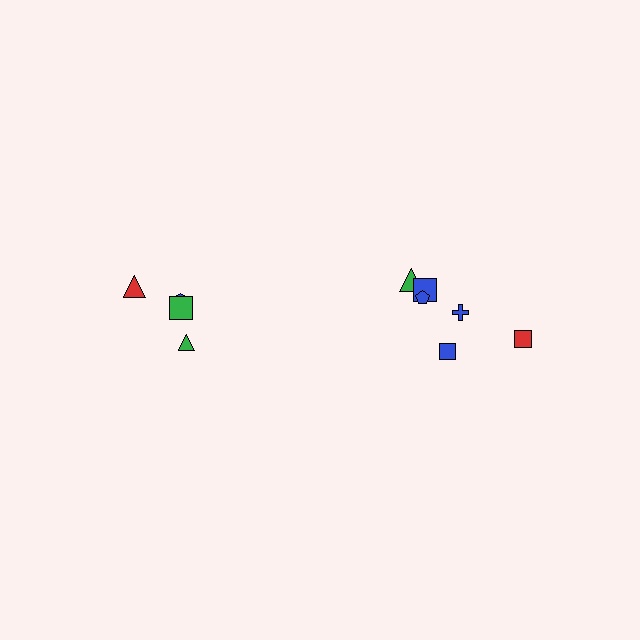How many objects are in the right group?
There are 6 objects.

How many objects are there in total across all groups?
There are 10 objects.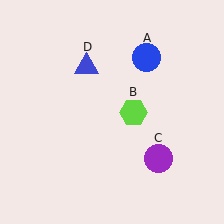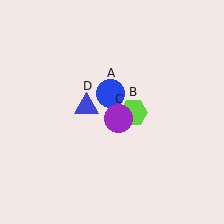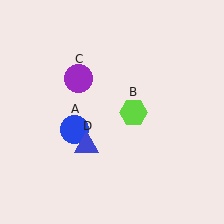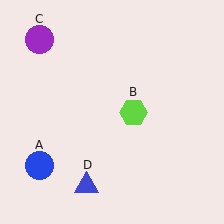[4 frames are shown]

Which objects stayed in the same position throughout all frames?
Lime hexagon (object B) remained stationary.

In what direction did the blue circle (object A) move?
The blue circle (object A) moved down and to the left.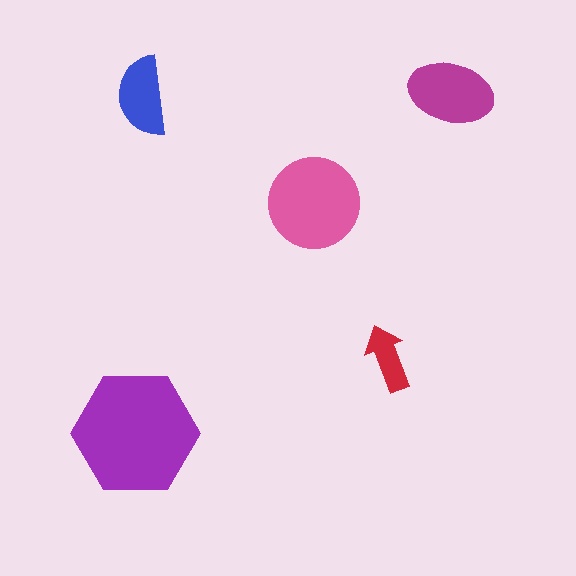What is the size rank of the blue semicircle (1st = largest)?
4th.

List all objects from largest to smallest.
The purple hexagon, the pink circle, the magenta ellipse, the blue semicircle, the red arrow.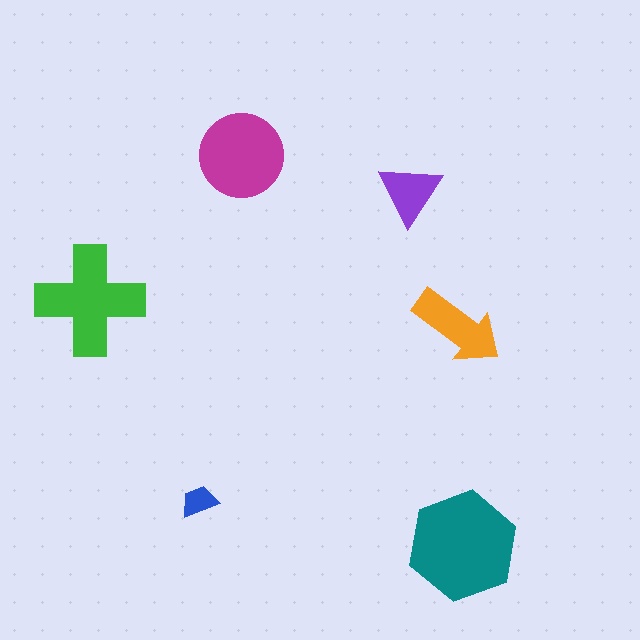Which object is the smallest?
The blue trapezoid.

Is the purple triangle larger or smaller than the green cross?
Smaller.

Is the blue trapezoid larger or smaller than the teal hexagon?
Smaller.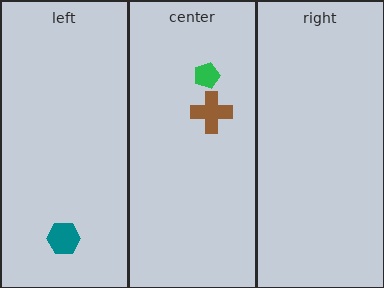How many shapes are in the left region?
1.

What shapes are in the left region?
The teal hexagon.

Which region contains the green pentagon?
The center region.